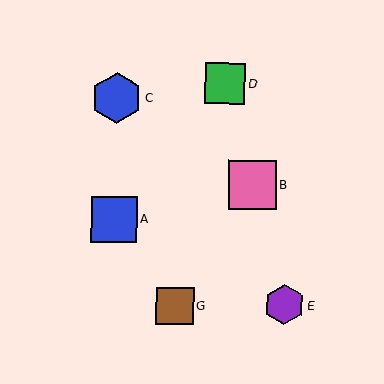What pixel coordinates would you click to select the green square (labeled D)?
Click at (225, 83) to select the green square D.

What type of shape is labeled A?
Shape A is a blue square.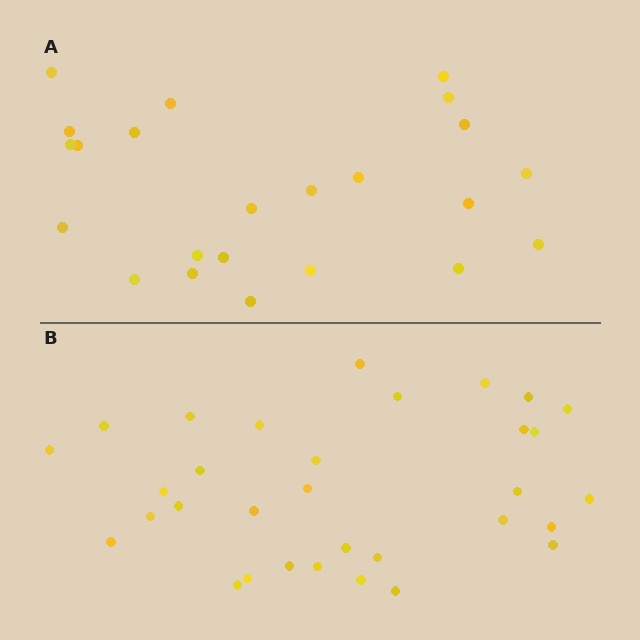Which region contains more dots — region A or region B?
Region B (the bottom region) has more dots.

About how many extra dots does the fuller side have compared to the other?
Region B has roughly 8 or so more dots than region A.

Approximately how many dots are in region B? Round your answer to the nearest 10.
About 30 dots. (The exact count is 32, which rounds to 30.)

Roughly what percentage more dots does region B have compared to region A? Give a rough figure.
About 40% more.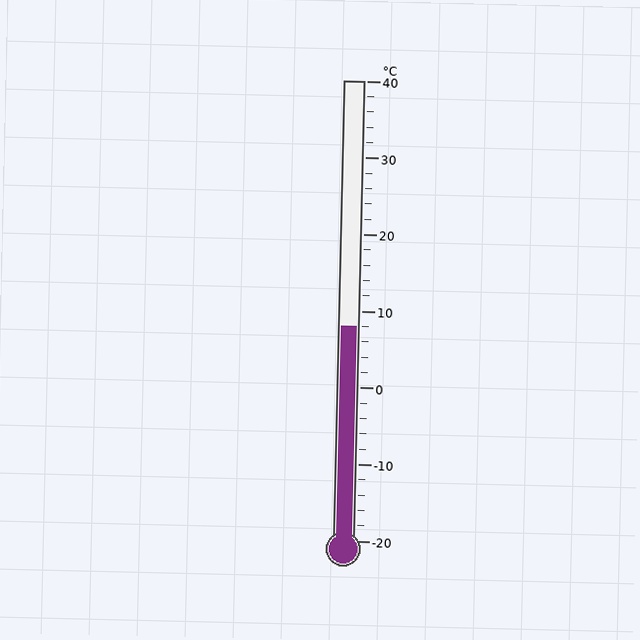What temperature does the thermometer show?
The thermometer shows approximately 8°C.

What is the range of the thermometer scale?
The thermometer scale ranges from -20°C to 40°C.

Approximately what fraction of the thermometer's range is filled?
The thermometer is filled to approximately 45% of its range.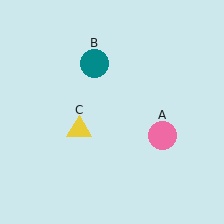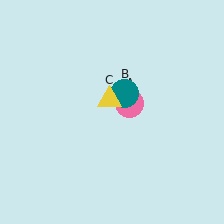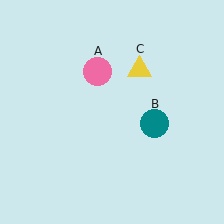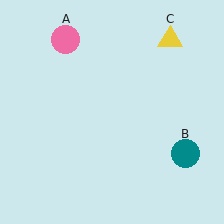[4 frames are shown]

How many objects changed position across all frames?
3 objects changed position: pink circle (object A), teal circle (object B), yellow triangle (object C).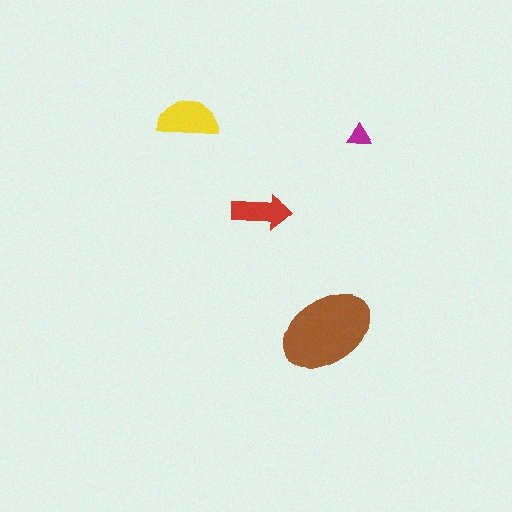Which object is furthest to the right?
The magenta triangle is rightmost.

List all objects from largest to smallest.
The brown ellipse, the yellow semicircle, the red arrow, the magenta triangle.